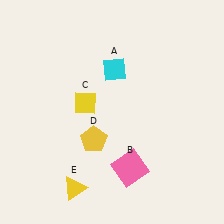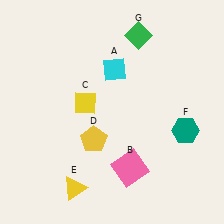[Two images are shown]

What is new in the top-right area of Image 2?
A green diamond (G) was added in the top-right area of Image 2.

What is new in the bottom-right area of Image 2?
A teal hexagon (F) was added in the bottom-right area of Image 2.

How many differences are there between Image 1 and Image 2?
There are 2 differences between the two images.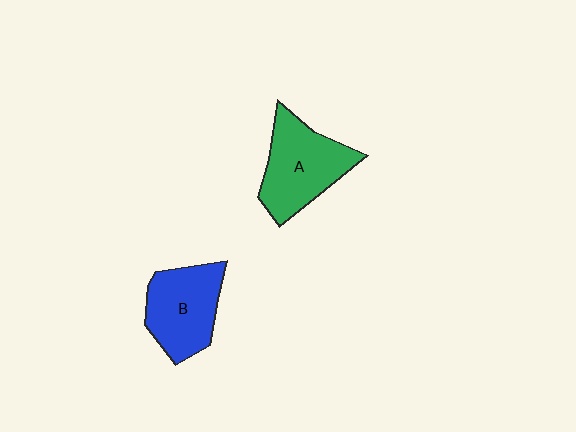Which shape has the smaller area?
Shape B (blue).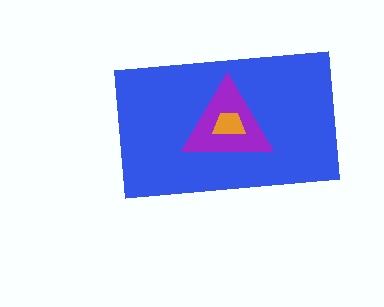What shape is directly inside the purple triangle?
The orange trapezoid.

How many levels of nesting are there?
3.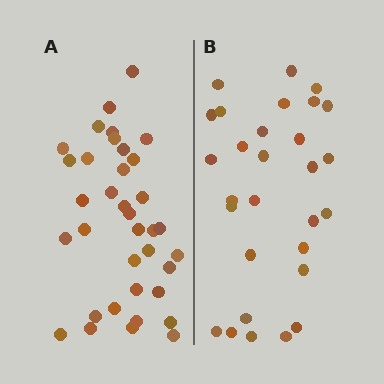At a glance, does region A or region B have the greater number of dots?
Region A (the left region) has more dots.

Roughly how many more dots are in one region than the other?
Region A has roughly 8 or so more dots than region B.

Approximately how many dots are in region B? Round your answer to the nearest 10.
About 30 dots. (The exact count is 29, which rounds to 30.)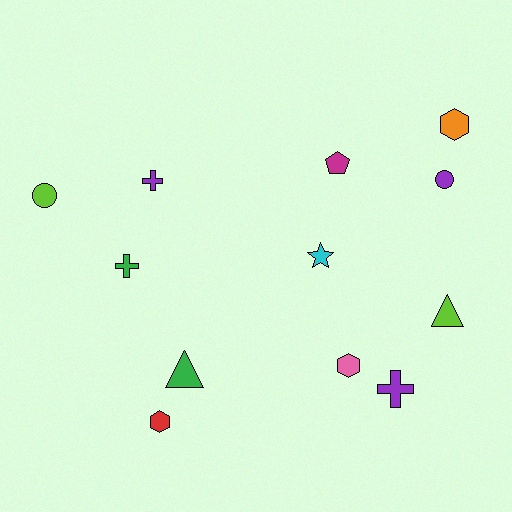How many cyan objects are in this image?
There is 1 cyan object.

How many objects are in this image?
There are 12 objects.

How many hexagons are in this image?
There are 3 hexagons.